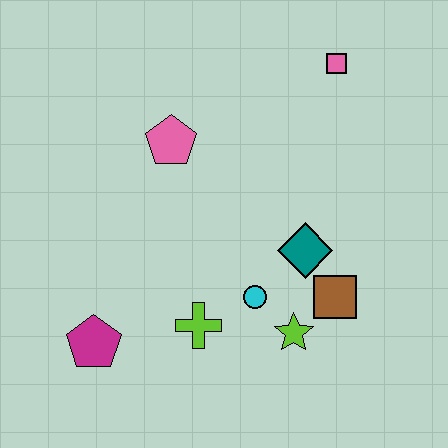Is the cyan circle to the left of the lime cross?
No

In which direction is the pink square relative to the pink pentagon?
The pink square is to the right of the pink pentagon.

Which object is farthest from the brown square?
The magenta pentagon is farthest from the brown square.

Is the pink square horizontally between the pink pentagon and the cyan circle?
No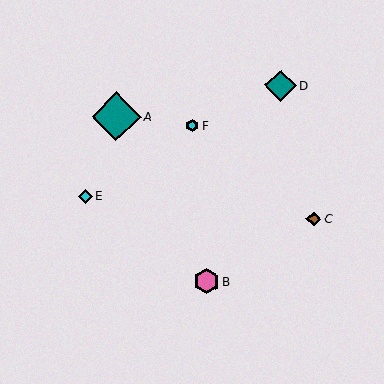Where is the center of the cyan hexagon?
The center of the cyan hexagon is at (193, 126).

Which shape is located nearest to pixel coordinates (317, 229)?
The brown diamond (labeled C) at (314, 219) is nearest to that location.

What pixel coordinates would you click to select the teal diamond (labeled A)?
Click at (117, 117) to select the teal diamond A.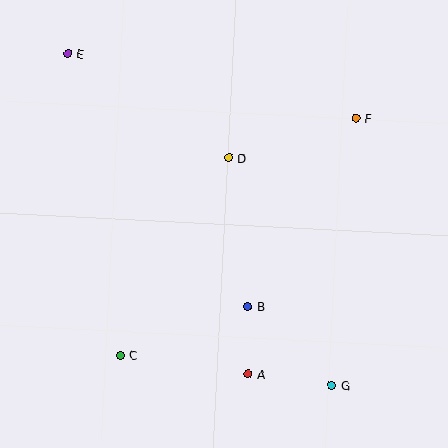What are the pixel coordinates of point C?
Point C is at (120, 355).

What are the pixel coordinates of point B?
Point B is at (247, 307).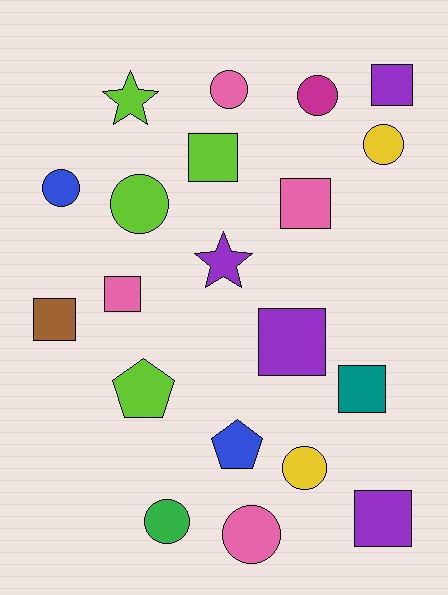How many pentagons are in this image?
There are 2 pentagons.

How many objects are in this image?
There are 20 objects.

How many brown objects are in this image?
There is 1 brown object.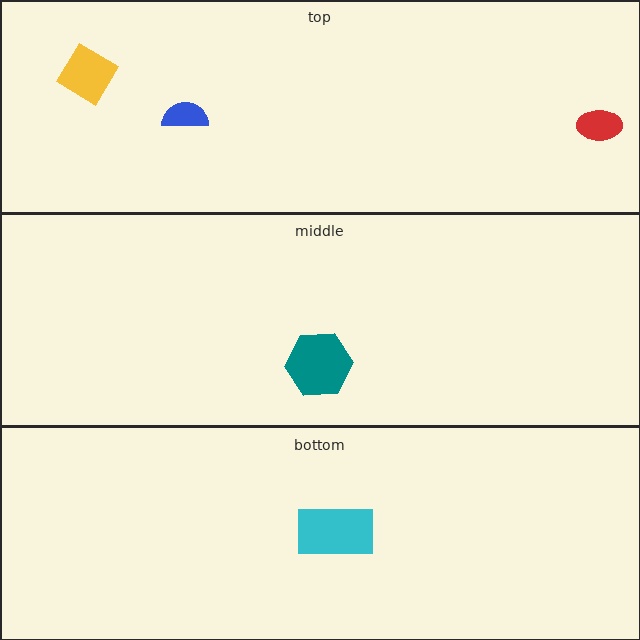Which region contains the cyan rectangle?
The bottom region.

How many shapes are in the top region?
3.